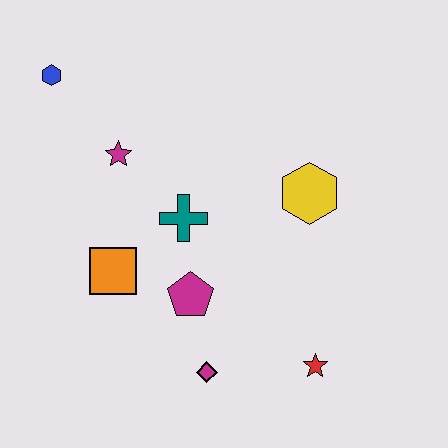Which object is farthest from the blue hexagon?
The red star is farthest from the blue hexagon.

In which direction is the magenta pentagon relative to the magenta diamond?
The magenta pentagon is above the magenta diamond.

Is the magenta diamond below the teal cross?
Yes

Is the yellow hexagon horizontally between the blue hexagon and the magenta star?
No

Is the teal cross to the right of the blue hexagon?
Yes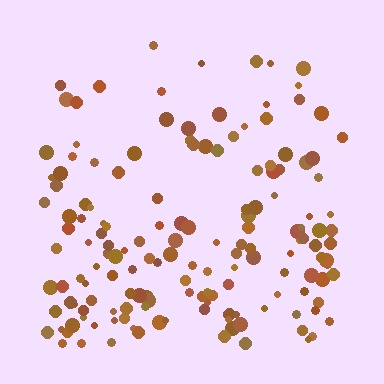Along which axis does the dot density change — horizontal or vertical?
Vertical.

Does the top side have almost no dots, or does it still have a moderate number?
Still a moderate number, just noticeably fewer than the bottom.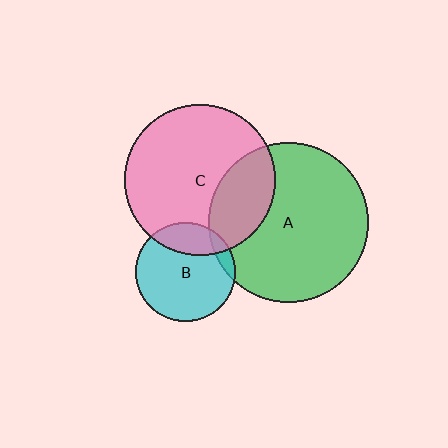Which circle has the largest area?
Circle A (green).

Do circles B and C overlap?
Yes.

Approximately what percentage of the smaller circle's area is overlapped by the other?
Approximately 25%.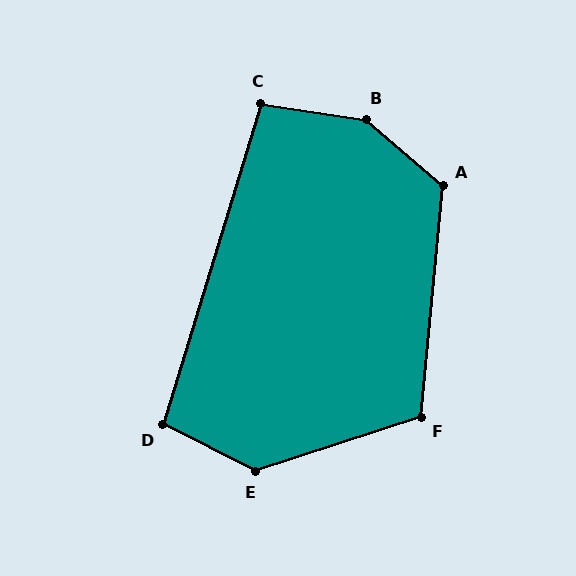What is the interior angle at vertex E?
Approximately 136 degrees (obtuse).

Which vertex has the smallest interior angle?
C, at approximately 99 degrees.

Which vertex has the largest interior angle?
B, at approximately 148 degrees.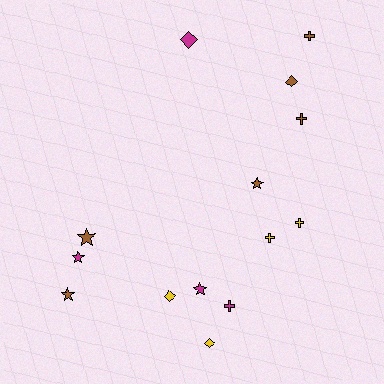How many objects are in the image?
There are 14 objects.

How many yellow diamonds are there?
There are 2 yellow diamonds.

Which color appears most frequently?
Brown, with 6 objects.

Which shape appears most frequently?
Cross, with 5 objects.